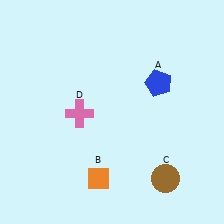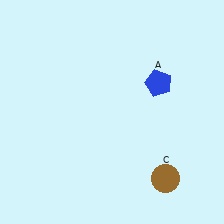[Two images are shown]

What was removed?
The pink cross (D), the orange diamond (B) were removed in Image 2.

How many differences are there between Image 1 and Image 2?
There are 2 differences between the two images.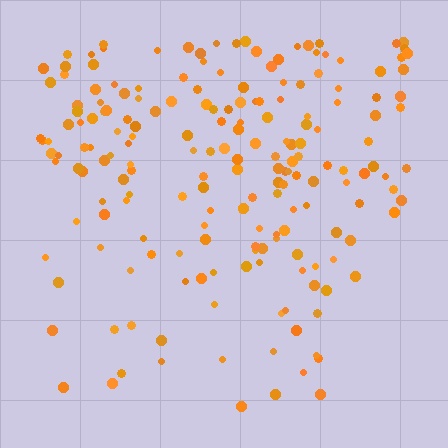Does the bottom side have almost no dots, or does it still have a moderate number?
Still a moderate number, just noticeably fewer than the top.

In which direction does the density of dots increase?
From bottom to top, with the top side densest.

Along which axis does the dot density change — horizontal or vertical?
Vertical.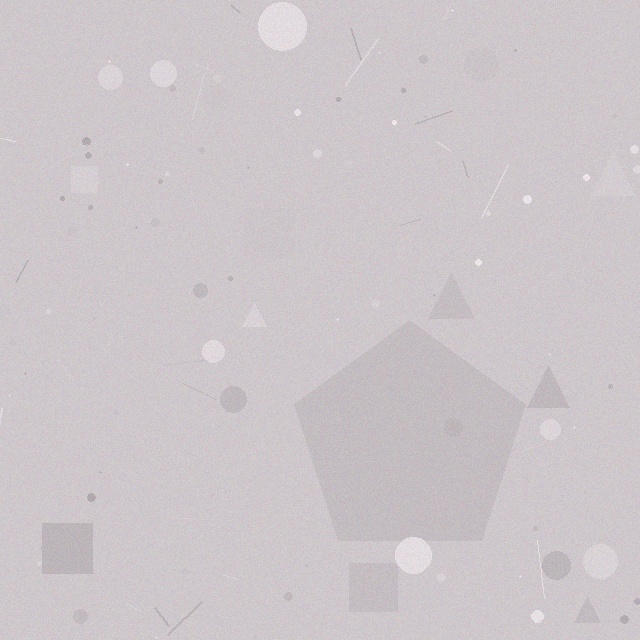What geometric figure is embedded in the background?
A pentagon is embedded in the background.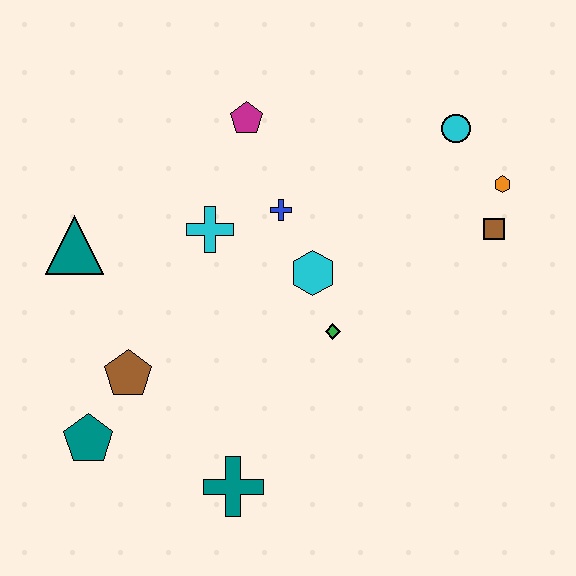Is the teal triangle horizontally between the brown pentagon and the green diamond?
No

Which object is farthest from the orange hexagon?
The teal pentagon is farthest from the orange hexagon.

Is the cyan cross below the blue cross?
Yes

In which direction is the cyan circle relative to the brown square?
The cyan circle is above the brown square.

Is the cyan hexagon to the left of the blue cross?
No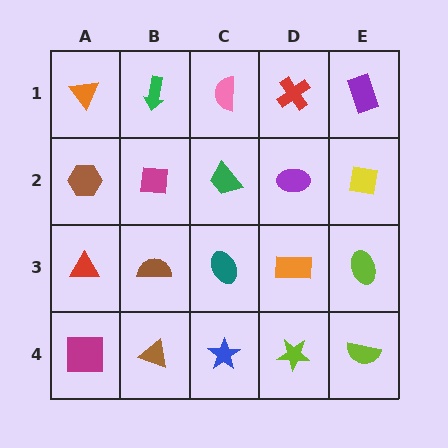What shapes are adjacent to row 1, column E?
A yellow square (row 2, column E), a red cross (row 1, column D).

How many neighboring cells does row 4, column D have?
3.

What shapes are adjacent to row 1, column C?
A green trapezoid (row 2, column C), a green arrow (row 1, column B), a red cross (row 1, column D).